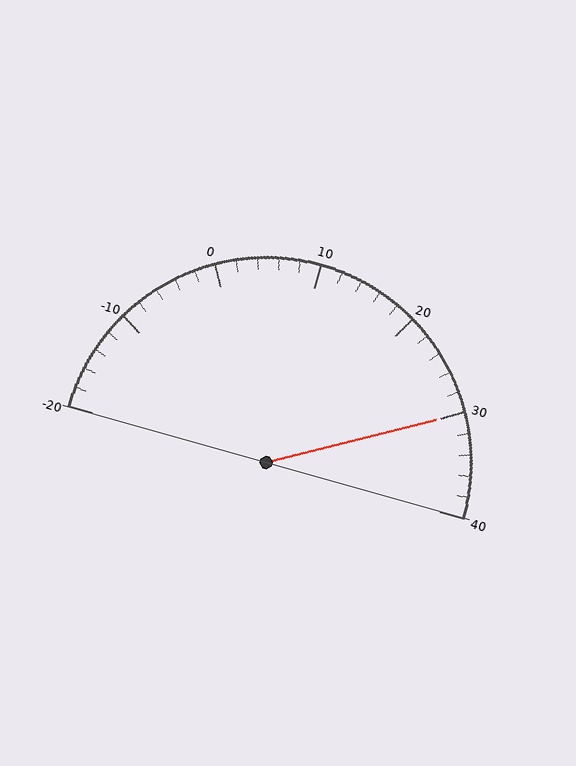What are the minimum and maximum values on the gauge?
The gauge ranges from -20 to 40.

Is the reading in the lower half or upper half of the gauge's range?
The reading is in the upper half of the range (-20 to 40).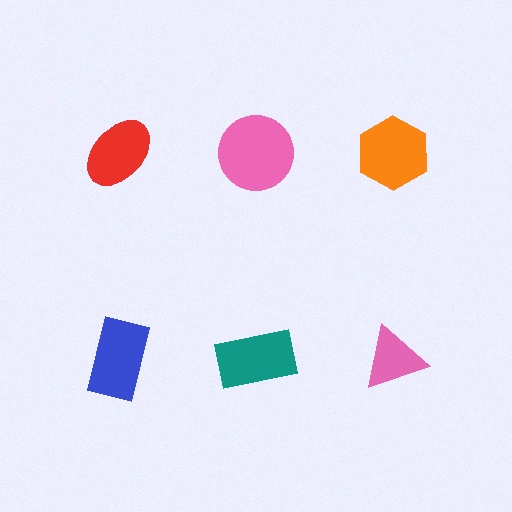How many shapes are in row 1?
3 shapes.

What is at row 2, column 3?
A pink triangle.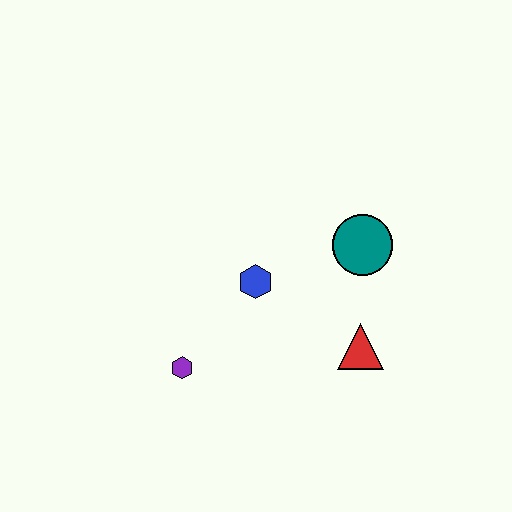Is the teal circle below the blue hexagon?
No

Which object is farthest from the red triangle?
The purple hexagon is farthest from the red triangle.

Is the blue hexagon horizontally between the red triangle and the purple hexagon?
Yes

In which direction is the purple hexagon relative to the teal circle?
The purple hexagon is to the left of the teal circle.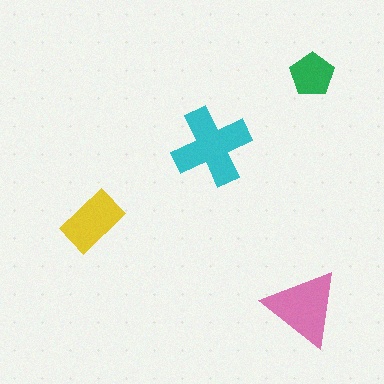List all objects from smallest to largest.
The green pentagon, the yellow rectangle, the pink triangle, the cyan cross.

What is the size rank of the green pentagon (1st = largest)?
4th.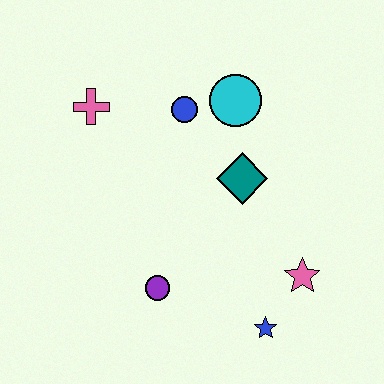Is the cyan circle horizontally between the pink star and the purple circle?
Yes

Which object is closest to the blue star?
The pink star is closest to the blue star.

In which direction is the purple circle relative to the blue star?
The purple circle is to the left of the blue star.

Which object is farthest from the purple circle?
The cyan circle is farthest from the purple circle.